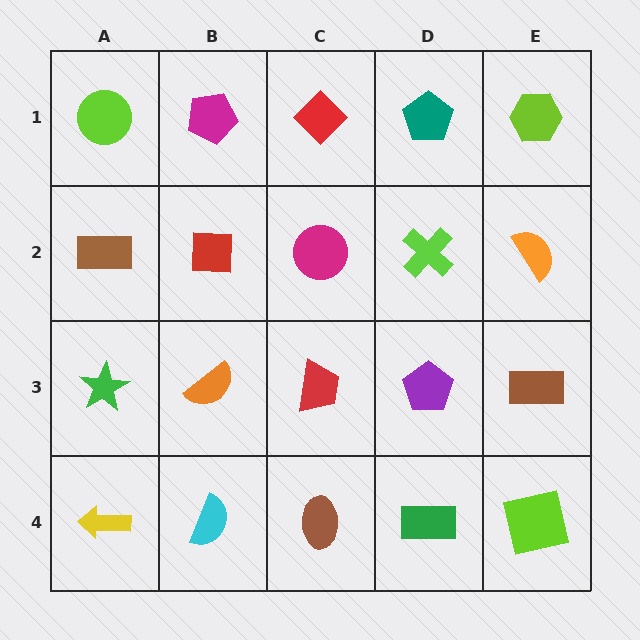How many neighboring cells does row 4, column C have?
3.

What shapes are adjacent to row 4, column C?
A red trapezoid (row 3, column C), a cyan semicircle (row 4, column B), a green rectangle (row 4, column D).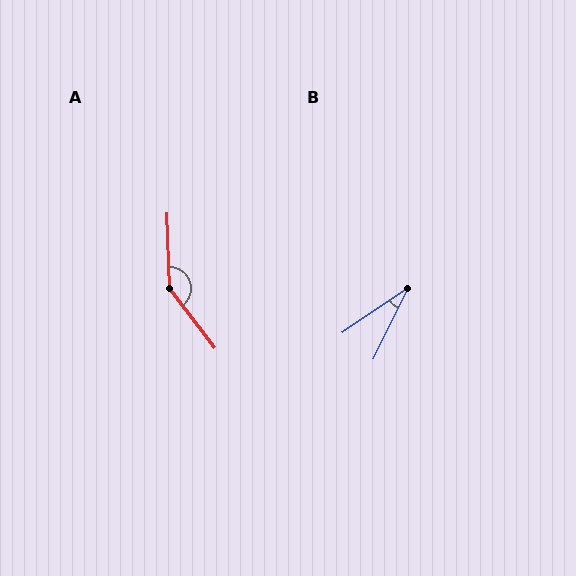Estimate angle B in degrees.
Approximately 30 degrees.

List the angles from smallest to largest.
B (30°), A (145°).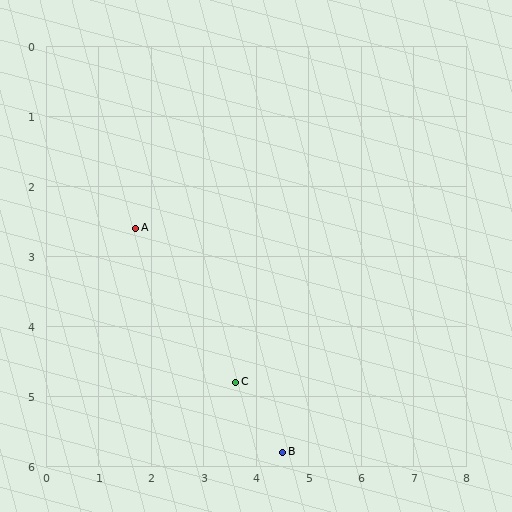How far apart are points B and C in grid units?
Points B and C are about 1.3 grid units apart.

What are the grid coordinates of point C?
Point C is at approximately (3.6, 4.8).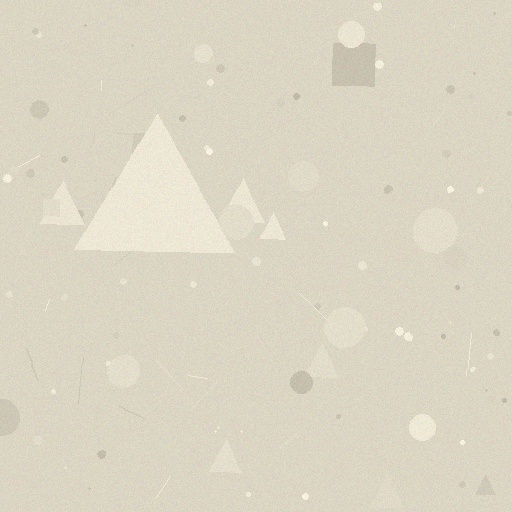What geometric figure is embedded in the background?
A triangle is embedded in the background.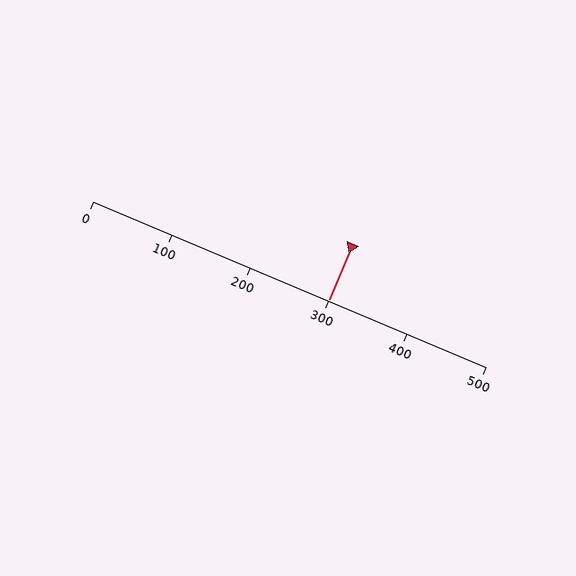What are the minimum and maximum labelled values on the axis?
The axis runs from 0 to 500.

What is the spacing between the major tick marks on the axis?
The major ticks are spaced 100 apart.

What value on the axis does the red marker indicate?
The marker indicates approximately 300.